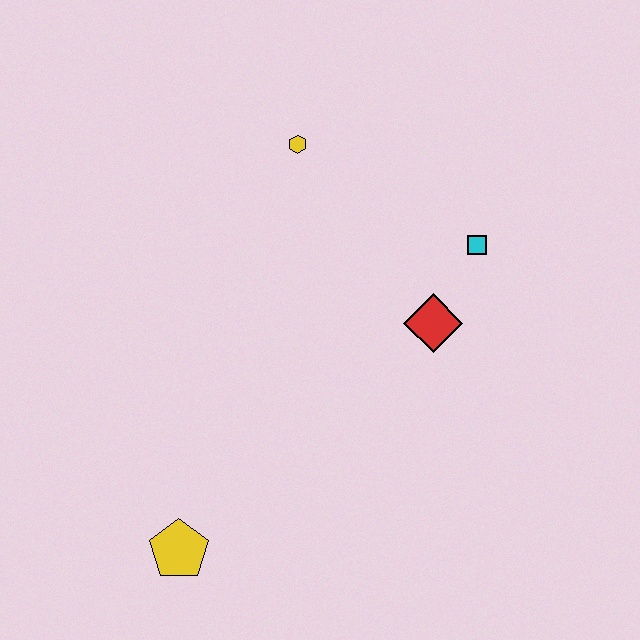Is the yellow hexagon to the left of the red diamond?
Yes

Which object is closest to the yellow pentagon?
The red diamond is closest to the yellow pentagon.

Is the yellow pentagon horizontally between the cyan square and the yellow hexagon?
No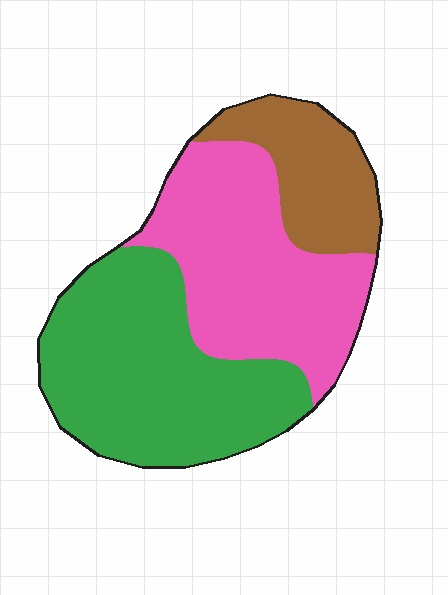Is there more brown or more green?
Green.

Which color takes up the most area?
Green, at roughly 45%.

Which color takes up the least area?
Brown, at roughly 20%.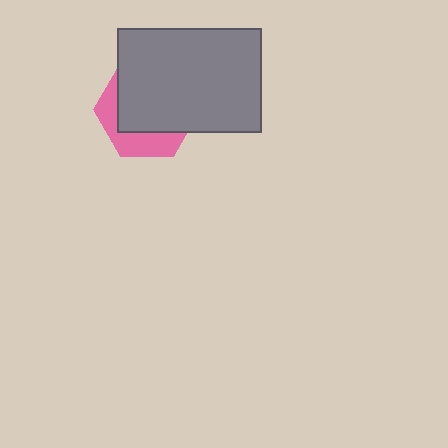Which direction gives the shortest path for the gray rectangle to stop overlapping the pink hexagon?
Moving toward the upper-right gives the shortest separation.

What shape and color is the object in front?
The object in front is a gray rectangle.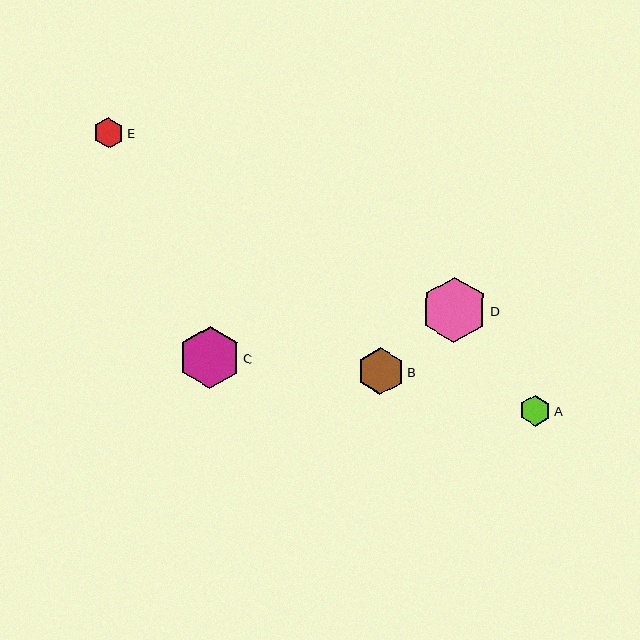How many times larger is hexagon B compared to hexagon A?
Hexagon B is approximately 1.5 times the size of hexagon A.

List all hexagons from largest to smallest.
From largest to smallest: D, C, B, A, E.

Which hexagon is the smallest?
Hexagon E is the smallest with a size of approximately 31 pixels.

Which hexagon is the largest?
Hexagon D is the largest with a size of approximately 66 pixels.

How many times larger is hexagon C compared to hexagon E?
Hexagon C is approximately 2.0 times the size of hexagon E.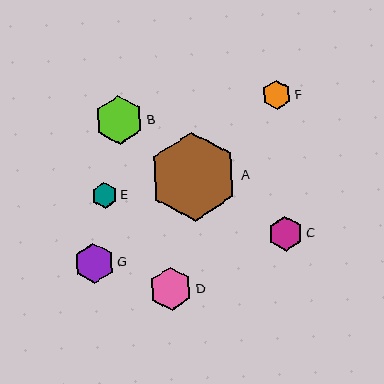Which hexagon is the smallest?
Hexagon E is the smallest with a size of approximately 26 pixels.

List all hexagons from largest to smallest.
From largest to smallest: A, B, D, G, C, F, E.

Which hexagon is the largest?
Hexagon A is the largest with a size of approximately 89 pixels.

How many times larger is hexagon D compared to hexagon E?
Hexagon D is approximately 1.7 times the size of hexagon E.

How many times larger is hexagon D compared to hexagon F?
Hexagon D is approximately 1.5 times the size of hexagon F.